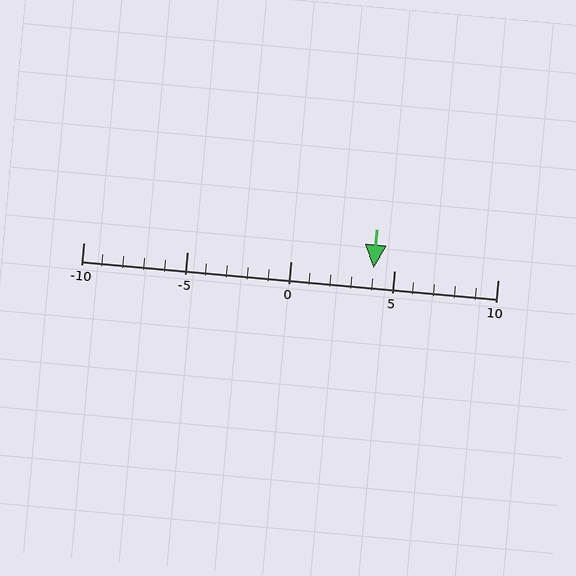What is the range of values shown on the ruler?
The ruler shows values from -10 to 10.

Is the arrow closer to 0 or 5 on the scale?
The arrow is closer to 5.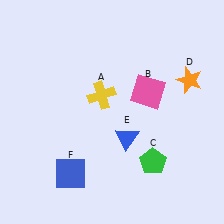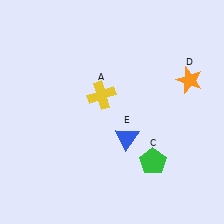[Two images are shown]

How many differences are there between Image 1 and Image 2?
There are 2 differences between the two images.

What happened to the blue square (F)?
The blue square (F) was removed in Image 2. It was in the bottom-left area of Image 1.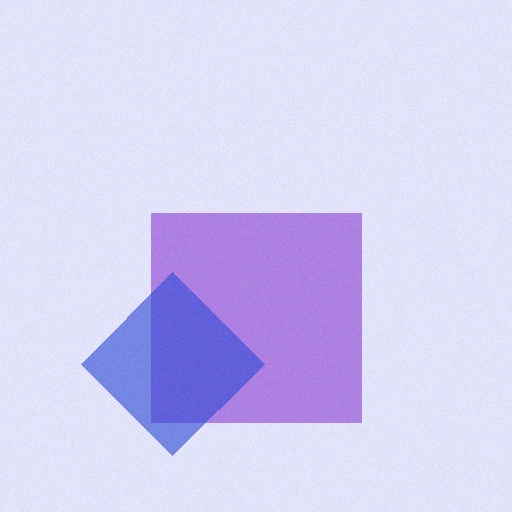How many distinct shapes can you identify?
There are 2 distinct shapes: a purple square, a blue diamond.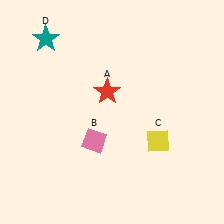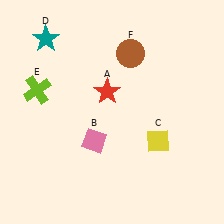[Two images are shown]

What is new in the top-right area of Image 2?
A brown circle (F) was added in the top-right area of Image 2.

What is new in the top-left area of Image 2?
A lime cross (E) was added in the top-left area of Image 2.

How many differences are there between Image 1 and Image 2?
There are 2 differences between the two images.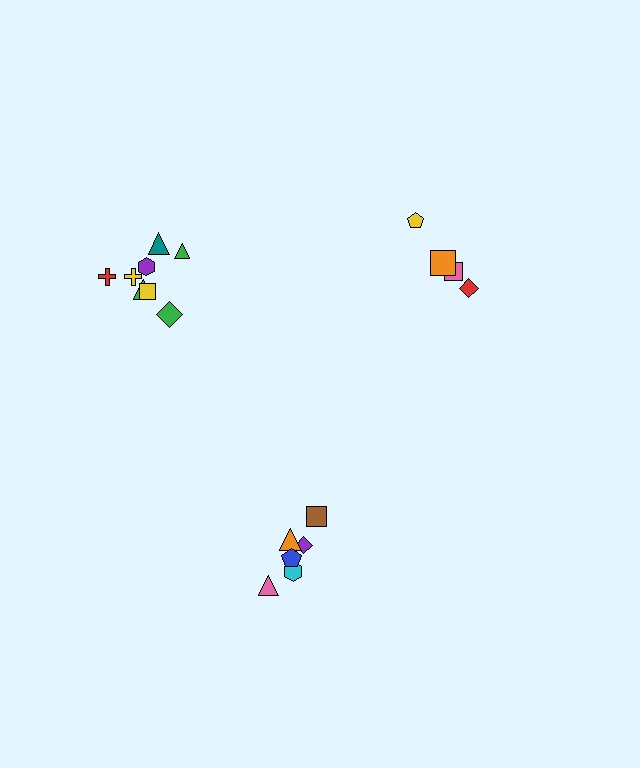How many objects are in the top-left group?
There are 8 objects.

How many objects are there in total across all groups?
There are 18 objects.